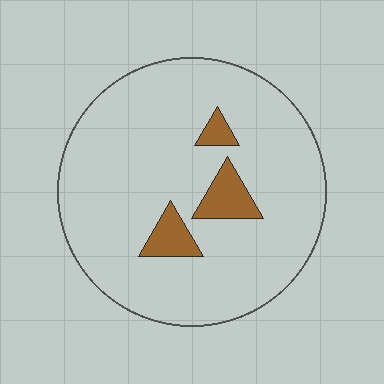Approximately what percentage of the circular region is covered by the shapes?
Approximately 10%.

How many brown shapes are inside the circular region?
3.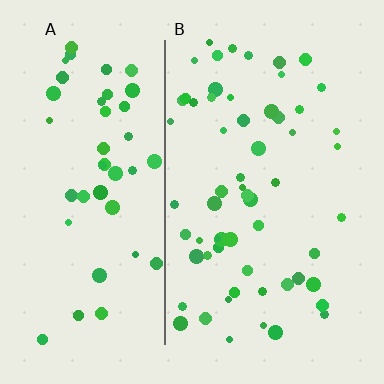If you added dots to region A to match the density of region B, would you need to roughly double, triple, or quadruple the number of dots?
Approximately double.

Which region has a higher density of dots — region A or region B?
B (the right).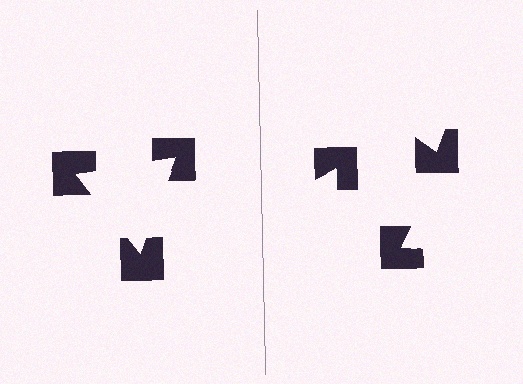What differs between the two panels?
The notched squares are positioned identically on both sides; only the wedge orientations differ. On the left they align to a triangle; on the right they are misaligned.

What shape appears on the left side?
An illusory triangle.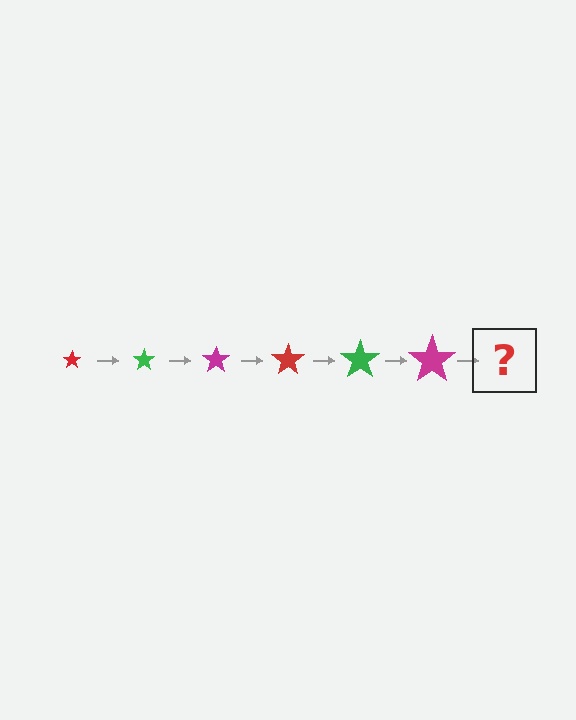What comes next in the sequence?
The next element should be a red star, larger than the previous one.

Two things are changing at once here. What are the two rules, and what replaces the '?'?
The two rules are that the star grows larger each step and the color cycles through red, green, and magenta. The '?' should be a red star, larger than the previous one.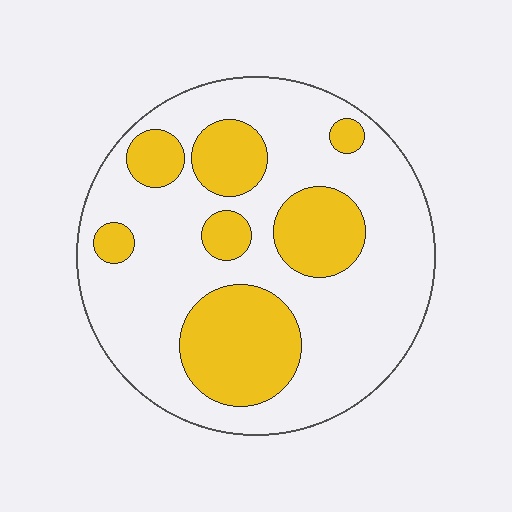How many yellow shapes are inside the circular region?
7.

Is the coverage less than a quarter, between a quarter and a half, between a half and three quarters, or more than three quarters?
Between a quarter and a half.